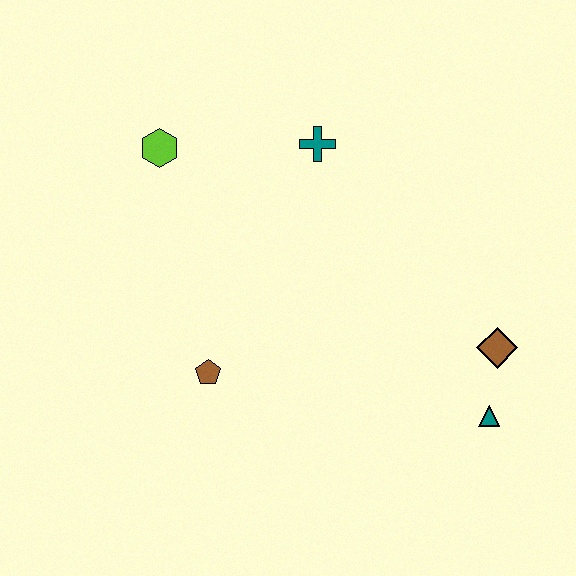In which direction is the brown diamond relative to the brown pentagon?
The brown diamond is to the right of the brown pentagon.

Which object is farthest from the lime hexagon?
The teal triangle is farthest from the lime hexagon.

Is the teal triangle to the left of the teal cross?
No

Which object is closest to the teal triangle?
The brown diamond is closest to the teal triangle.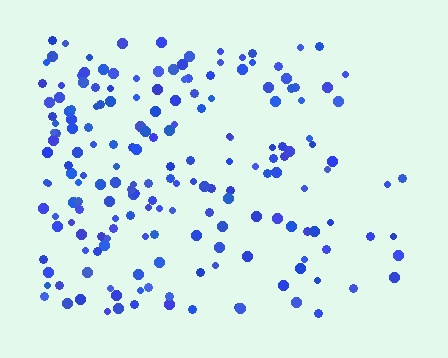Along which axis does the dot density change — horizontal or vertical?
Horizontal.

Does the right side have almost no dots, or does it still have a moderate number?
Still a moderate number, just noticeably fewer than the left.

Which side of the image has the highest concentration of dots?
The left.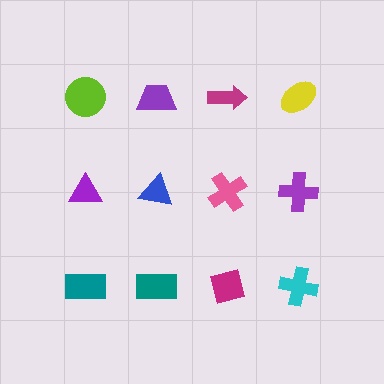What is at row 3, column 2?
A teal rectangle.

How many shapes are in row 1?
4 shapes.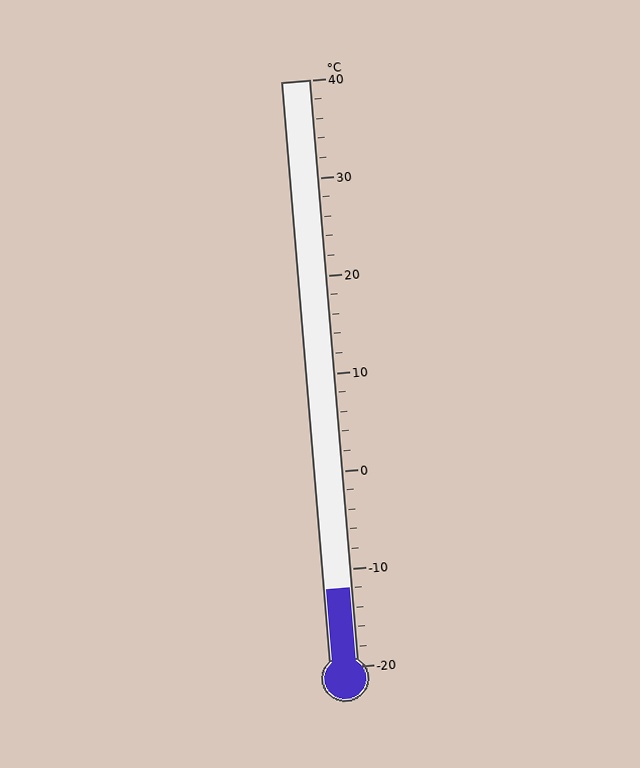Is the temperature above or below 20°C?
The temperature is below 20°C.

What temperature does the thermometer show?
The thermometer shows approximately -12°C.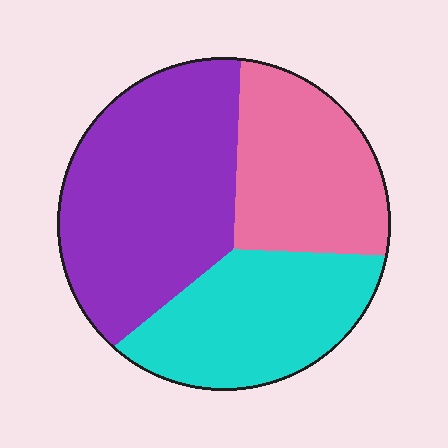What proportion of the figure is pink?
Pink covers 27% of the figure.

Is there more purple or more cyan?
Purple.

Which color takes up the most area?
Purple, at roughly 45%.